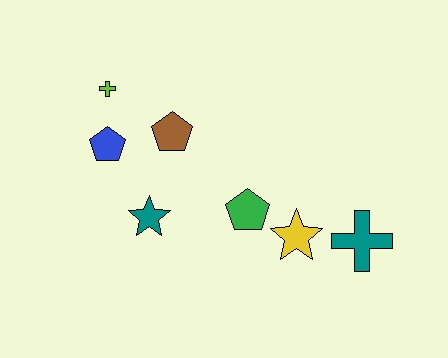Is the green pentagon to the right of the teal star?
Yes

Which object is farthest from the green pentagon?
The lime cross is farthest from the green pentagon.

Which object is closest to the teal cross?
The yellow star is closest to the teal cross.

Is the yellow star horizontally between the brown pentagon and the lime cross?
No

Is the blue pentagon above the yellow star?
Yes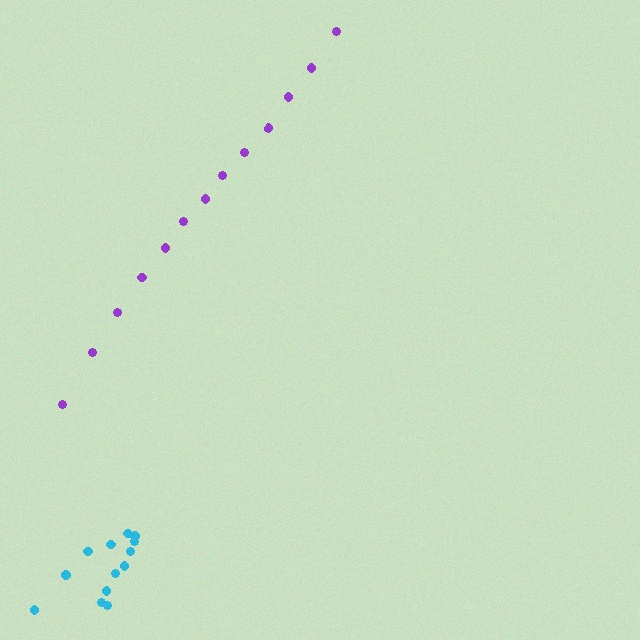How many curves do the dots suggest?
There are 2 distinct paths.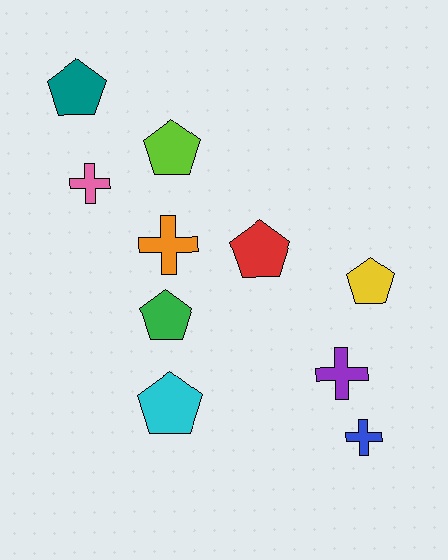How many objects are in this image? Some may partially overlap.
There are 10 objects.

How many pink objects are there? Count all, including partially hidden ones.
There is 1 pink object.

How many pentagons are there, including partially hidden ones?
There are 6 pentagons.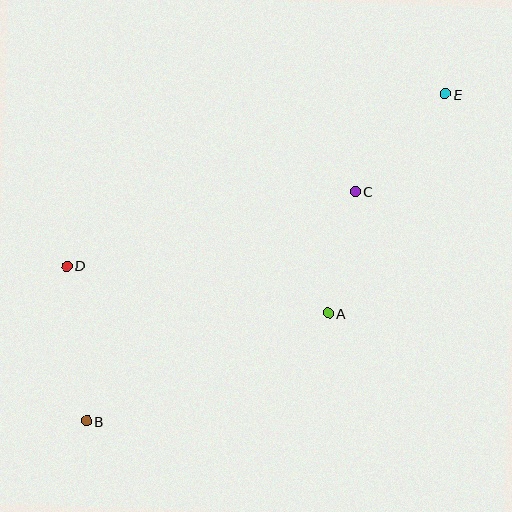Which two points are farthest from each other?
Points B and E are farthest from each other.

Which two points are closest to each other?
Points A and C are closest to each other.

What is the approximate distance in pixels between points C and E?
The distance between C and E is approximately 133 pixels.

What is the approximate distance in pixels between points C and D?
The distance between C and D is approximately 298 pixels.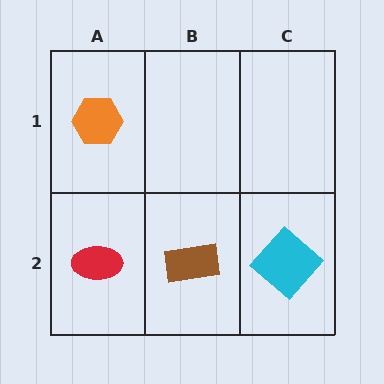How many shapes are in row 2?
3 shapes.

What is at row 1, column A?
An orange hexagon.